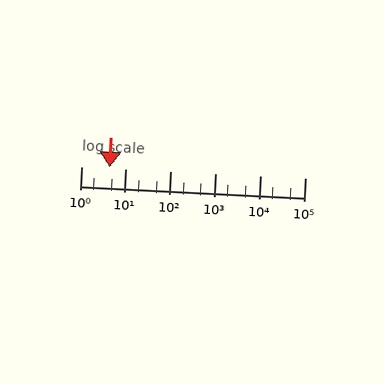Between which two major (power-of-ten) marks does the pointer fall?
The pointer is between 1 and 10.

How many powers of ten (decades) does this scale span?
The scale spans 5 decades, from 1 to 100000.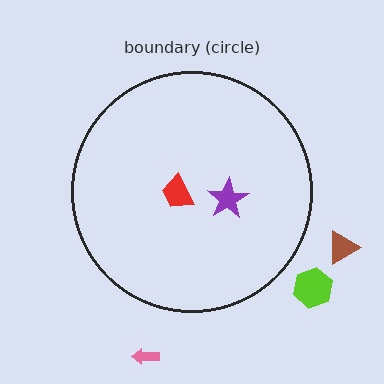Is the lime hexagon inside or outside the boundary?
Outside.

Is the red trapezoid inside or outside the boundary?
Inside.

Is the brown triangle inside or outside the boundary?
Outside.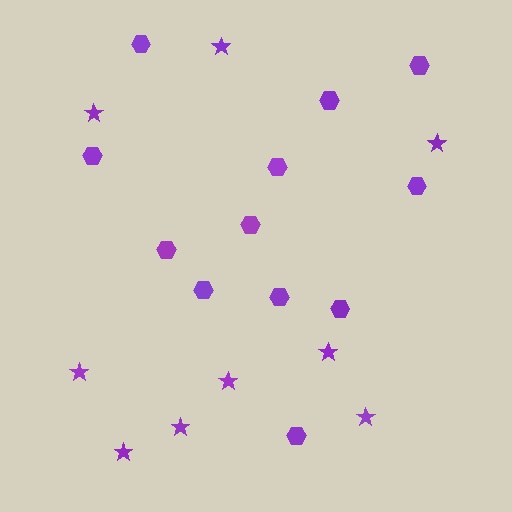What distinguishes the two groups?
There are 2 groups: one group of hexagons (12) and one group of stars (9).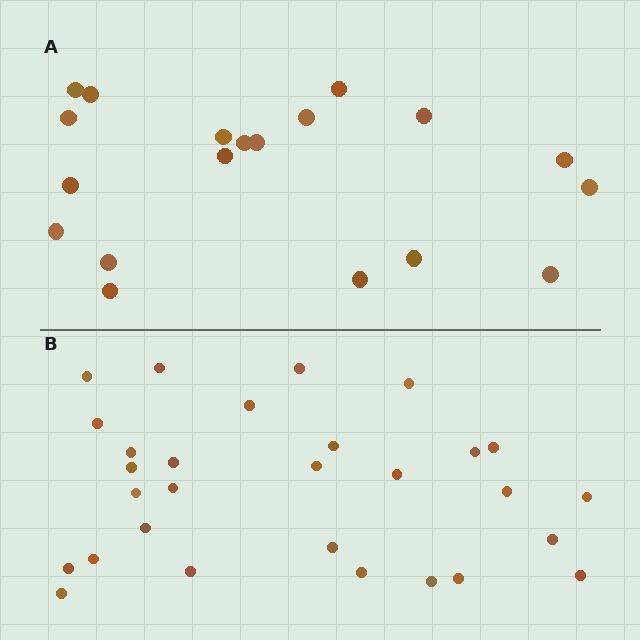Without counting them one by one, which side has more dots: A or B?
Region B (the bottom region) has more dots.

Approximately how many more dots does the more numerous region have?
Region B has roughly 10 or so more dots than region A.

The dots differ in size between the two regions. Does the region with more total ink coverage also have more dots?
No. Region A has more total ink coverage because its dots are larger, but region B actually contains more individual dots. Total area can be misleading — the number of items is what matters here.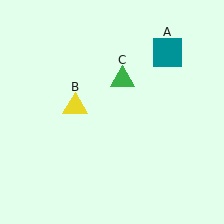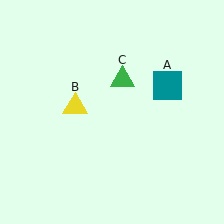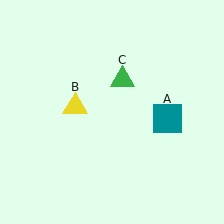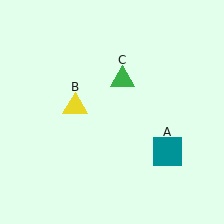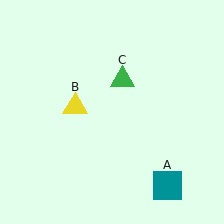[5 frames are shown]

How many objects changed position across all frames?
1 object changed position: teal square (object A).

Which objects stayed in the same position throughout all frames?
Yellow triangle (object B) and green triangle (object C) remained stationary.